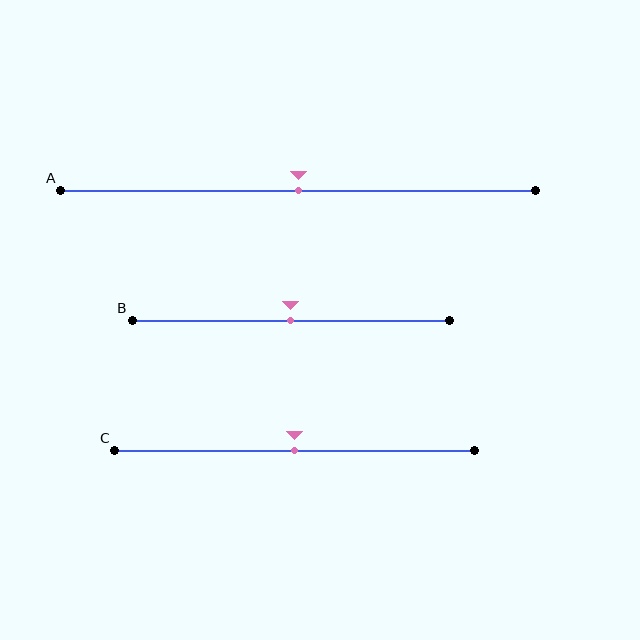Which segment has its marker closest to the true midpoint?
Segment A has its marker closest to the true midpoint.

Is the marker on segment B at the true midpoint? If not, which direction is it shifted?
Yes, the marker on segment B is at the true midpoint.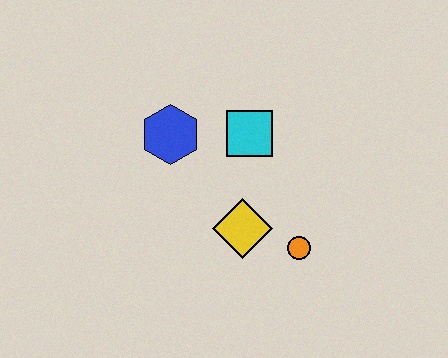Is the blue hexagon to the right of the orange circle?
No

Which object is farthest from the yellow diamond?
The blue hexagon is farthest from the yellow diamond.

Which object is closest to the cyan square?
The blue hexagon is closest to the cyan square.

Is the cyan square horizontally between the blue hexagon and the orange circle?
Yes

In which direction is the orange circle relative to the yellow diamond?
The orange circle is to the right of the yellow diamond.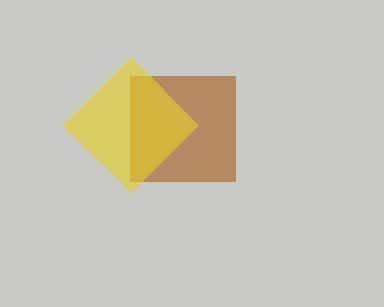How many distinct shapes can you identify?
There are 2 distinct shapes: a brown square, a yellow diamond.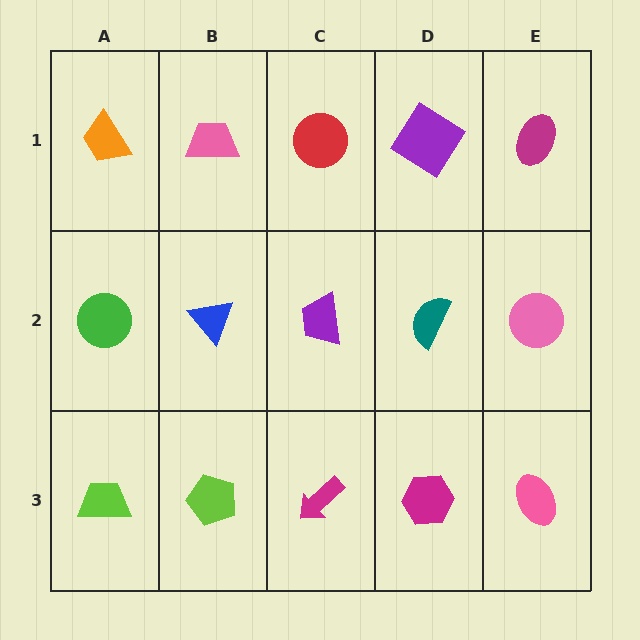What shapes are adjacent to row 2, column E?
A magenta ellipse (row 1, column E), a pink ellipse (row 3, column E), a teal semicircle (row 2, column D).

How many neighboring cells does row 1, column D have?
3.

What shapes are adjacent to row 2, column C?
A red circle (row 1, column C), a magenta arrow (row 3, column C), a blue triangle (row 2, column B), a teal semicircle (row 2, column D).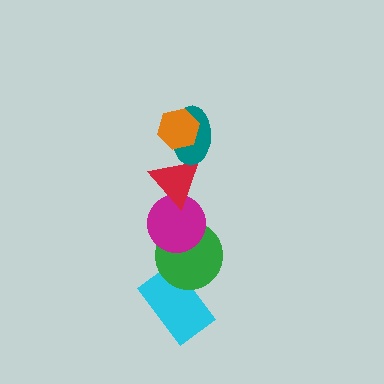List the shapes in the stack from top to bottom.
From top to bottom: the orange hexagon, the teal ellipse, the red triangle, the magenta circle, the green circle, the cyan rectangle.